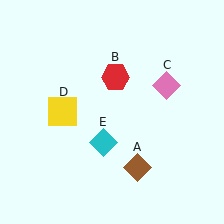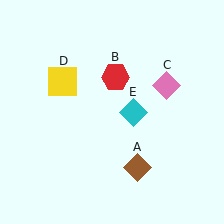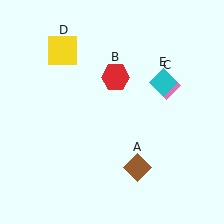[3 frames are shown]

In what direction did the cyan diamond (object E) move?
The cyan diamond (object E) moved up and to the right.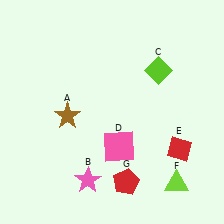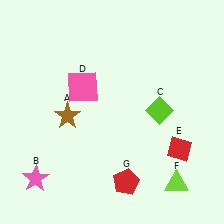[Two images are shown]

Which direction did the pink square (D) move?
The pink square (D) moved up.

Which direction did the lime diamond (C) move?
The lime diamond (C) moved down.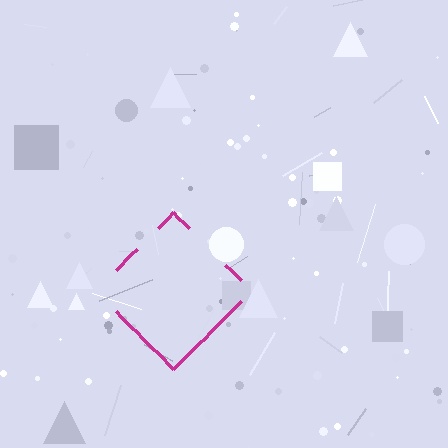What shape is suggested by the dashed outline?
The dashed outline suggests a diamond.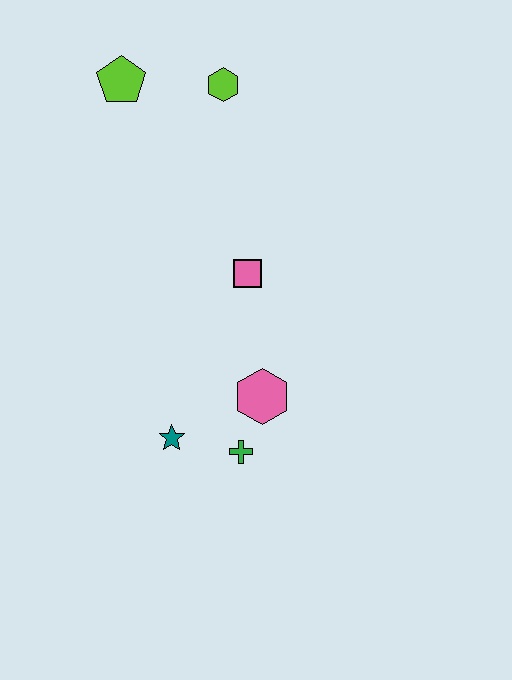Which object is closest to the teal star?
The green cross is closest to the teal star.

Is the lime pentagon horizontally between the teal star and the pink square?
No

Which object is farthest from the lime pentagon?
The green cross is farthest from the lime pentagon.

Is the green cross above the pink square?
No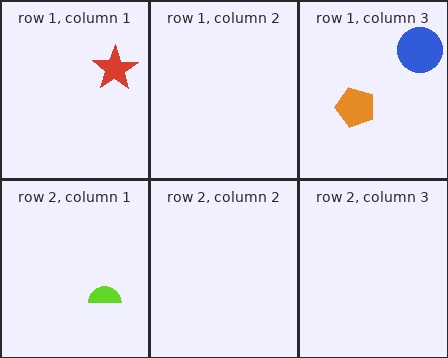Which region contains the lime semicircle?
The row 2, column 1 region.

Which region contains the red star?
The row 1, column 1 region.